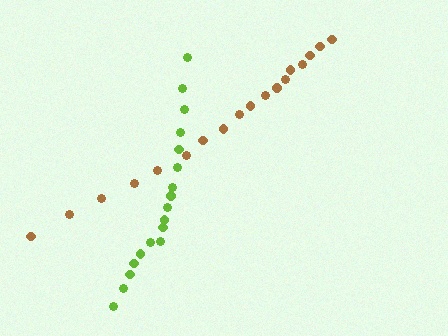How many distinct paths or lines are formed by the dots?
There are 2 distinct paths.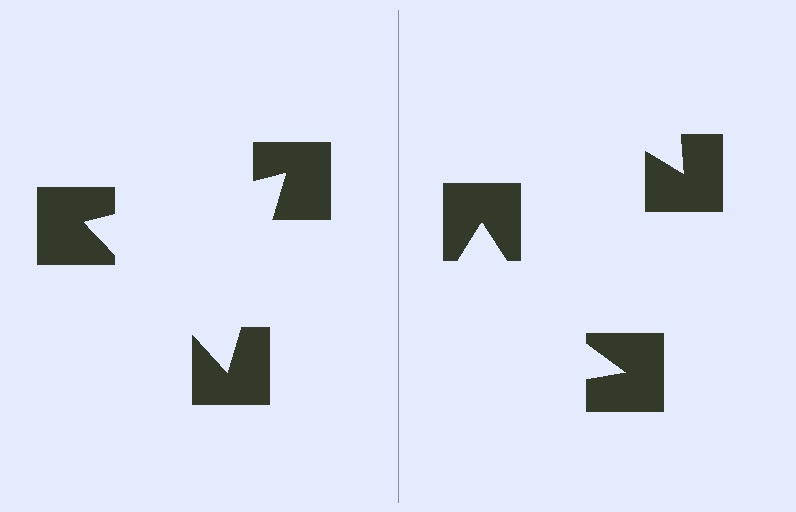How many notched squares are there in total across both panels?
6 — 3 on each side.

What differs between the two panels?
The notched squares are positioned identically on both sides; only the wedge orientations differ. On the left they align to a triangle; on the right they are misaligned.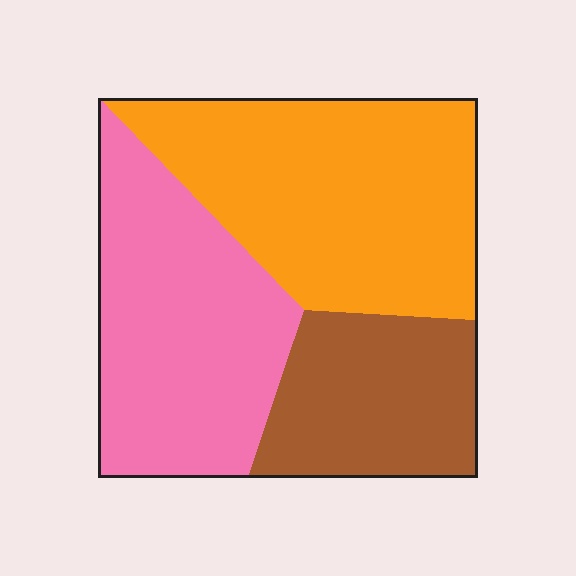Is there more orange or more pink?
Orange.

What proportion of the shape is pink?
Pink takes up about three eighths (3/8) of the shape.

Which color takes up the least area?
Brown, at roughly 25%.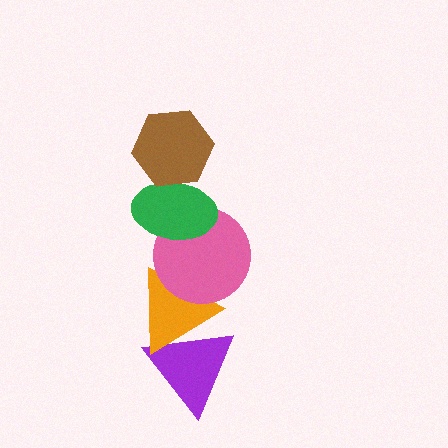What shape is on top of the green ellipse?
The brown hexagon is on top of the green ellipse.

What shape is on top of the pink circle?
The green ellipse is on top of the pink circle.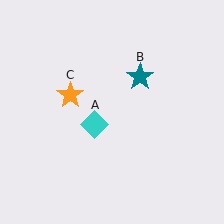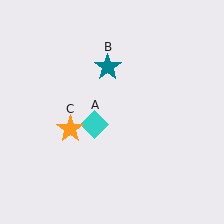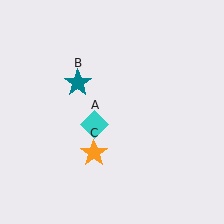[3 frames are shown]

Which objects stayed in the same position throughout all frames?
Cyan diamond (object A) remained stationary.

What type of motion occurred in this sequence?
The teal star (object B), orange star (object C) rotated counterclockwise around the center of the scene.